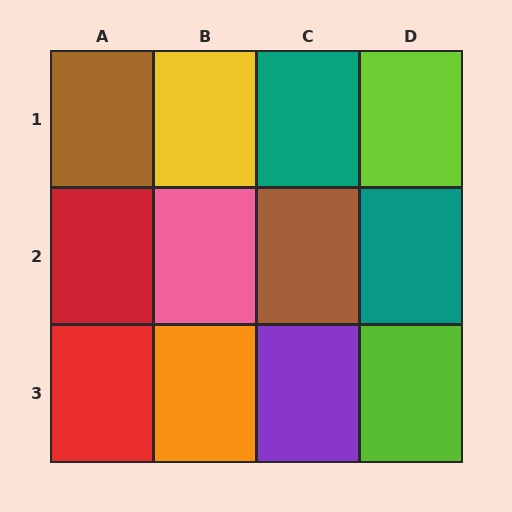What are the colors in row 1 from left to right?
Brown, yellow, teal, lime.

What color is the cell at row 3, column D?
Lime.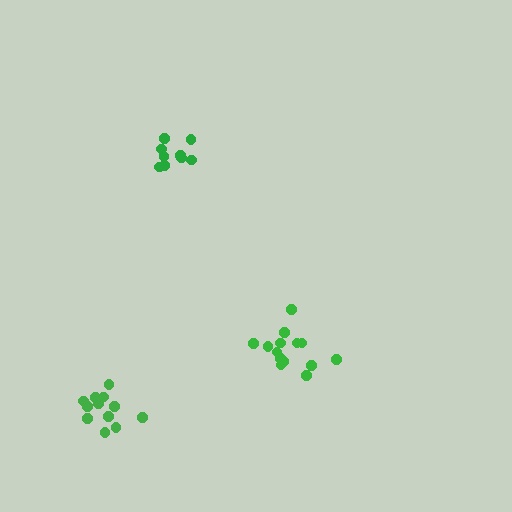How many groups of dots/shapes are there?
There are 3 groups.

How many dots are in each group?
Group 1: 9 dots, Group 2: 14 dots, Group 3: 12 dots (35 total).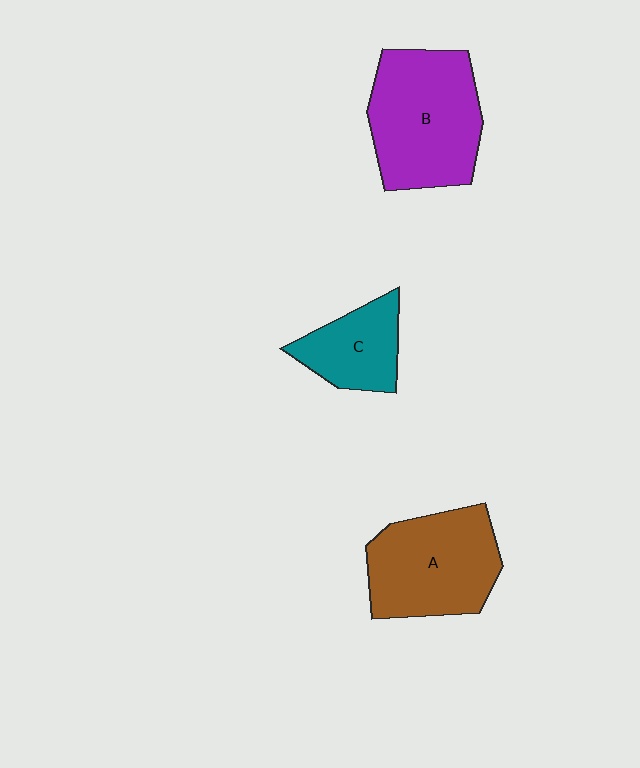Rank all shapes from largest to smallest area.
From largest to smallest: B (purple), A (brown), C (teal).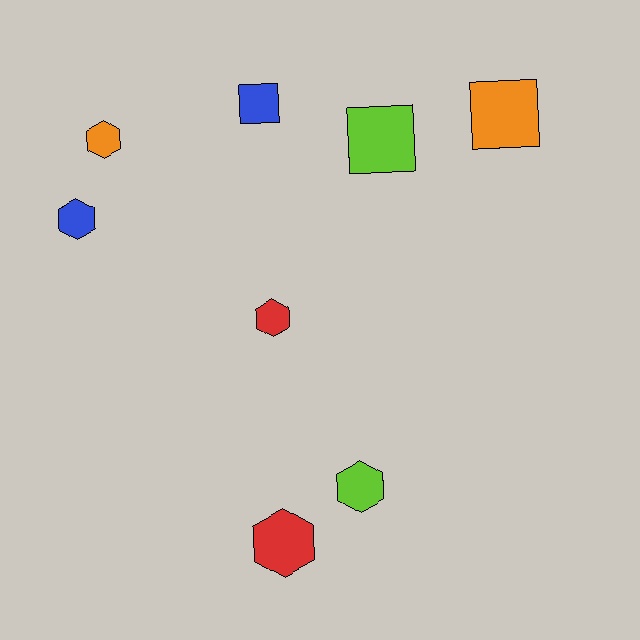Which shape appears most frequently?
Hexagon, with 5 objects.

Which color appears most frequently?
Red, with 2 objects.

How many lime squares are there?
There is 1 lime square.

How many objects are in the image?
There are 8 objects.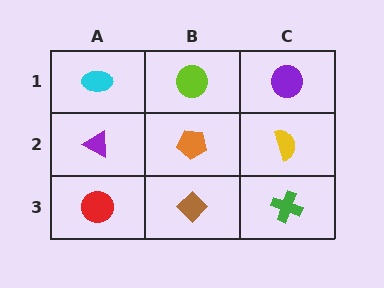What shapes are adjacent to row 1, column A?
A purple triangle (row 2, column A), a lime circle (row 1, column B).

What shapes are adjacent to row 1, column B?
An orange pentagon (row 2, column B), a cyan ellipse (row 1, column A), a purple circle (row 1, column C).